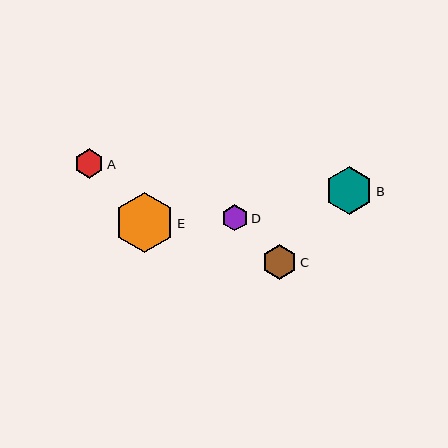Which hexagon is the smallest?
Hexagon D is the smallest with a size of approximately 26 pixels.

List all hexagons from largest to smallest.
From largest to smallest: E, B, C, A, D.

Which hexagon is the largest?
Hexagon E is the largest with a size of approximately 60 pixels.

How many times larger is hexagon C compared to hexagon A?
Hexagon C is approximately 1.2 times the size of hexagon A.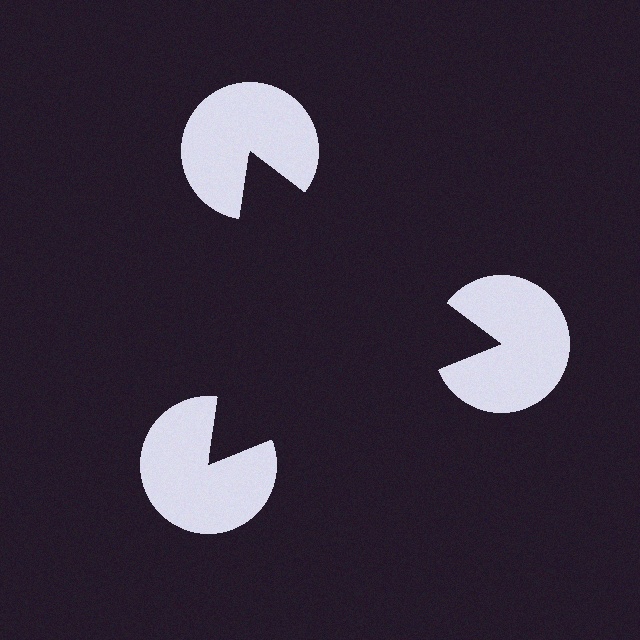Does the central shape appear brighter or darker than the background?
It typically appears slightly darker than the background, even though no actual brightness change is drawn.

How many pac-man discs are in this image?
There are 3 — one at each vertex of the illusory triangle.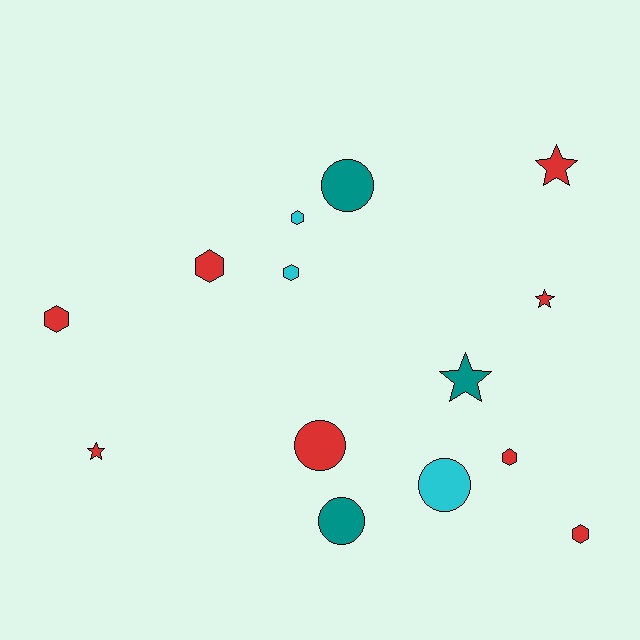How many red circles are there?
There is 1 red circle.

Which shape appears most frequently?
Hexagon, with 6 objects.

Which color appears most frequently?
Red, with 8 objects.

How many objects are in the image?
There are 14 objects.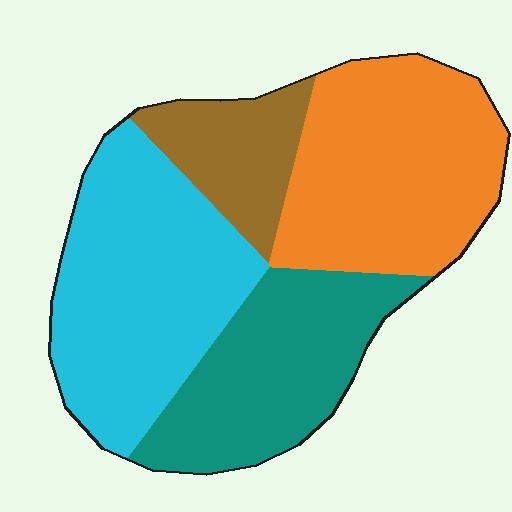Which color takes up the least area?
Brown, at roughly 10%.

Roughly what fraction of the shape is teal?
Teal takes up about one quarter (1/4) of the shape.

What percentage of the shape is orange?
Orange covers 31% of the shape.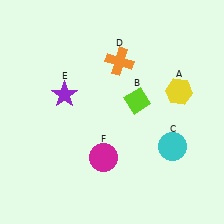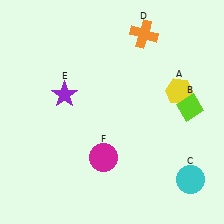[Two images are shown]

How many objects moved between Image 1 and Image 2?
3 objects moved between the two images.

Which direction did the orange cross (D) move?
The orange cross (D) moved up.